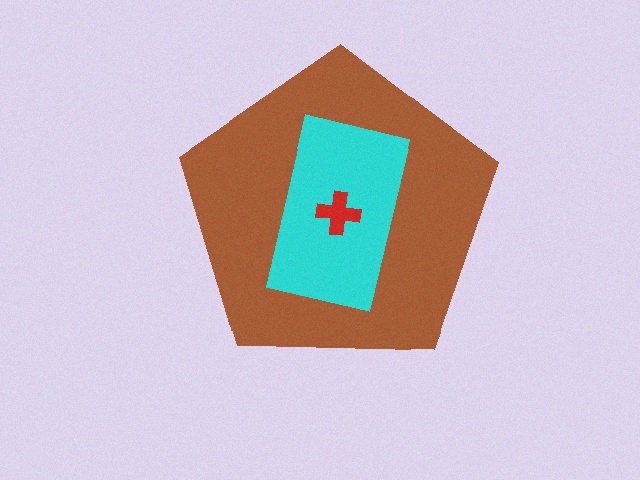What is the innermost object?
The red cross.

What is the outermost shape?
The brown pentagon.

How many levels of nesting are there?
3.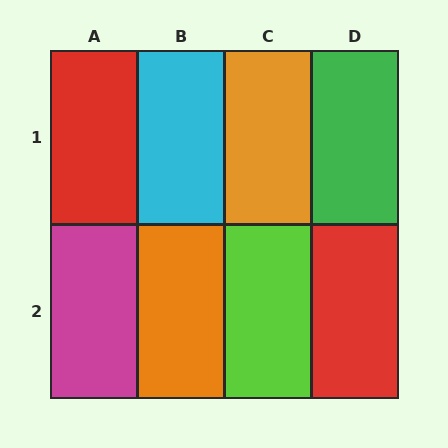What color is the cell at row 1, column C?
Orange.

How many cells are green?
1 cell is green.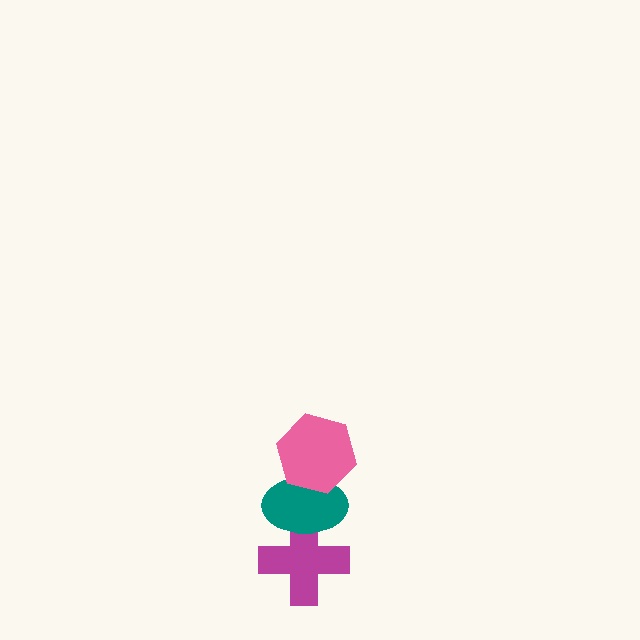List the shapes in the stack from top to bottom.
From top to bottom: the pink hexagon, the teal ellipse, the magenta cross.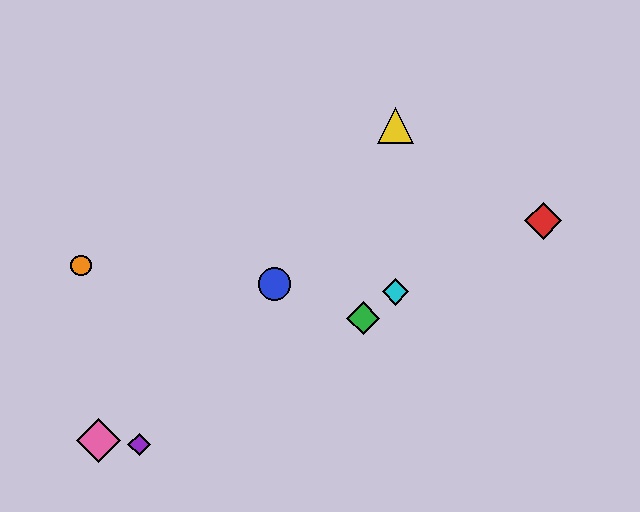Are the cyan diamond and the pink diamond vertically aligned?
No, the cyan diamond is at x≈395 and the pink diamond is at x≈99.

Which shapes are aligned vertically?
The yellow triangle, the cyan diamond are aligned vertically.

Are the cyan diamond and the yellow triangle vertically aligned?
Yes, both are at x≈395.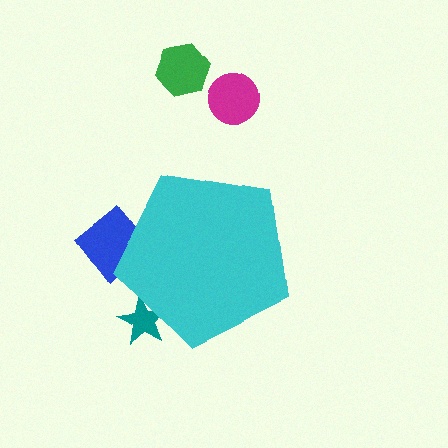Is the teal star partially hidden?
Yes, the teal star is partially hidden behind the cyan pentagon.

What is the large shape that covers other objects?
A cyan pentagon.